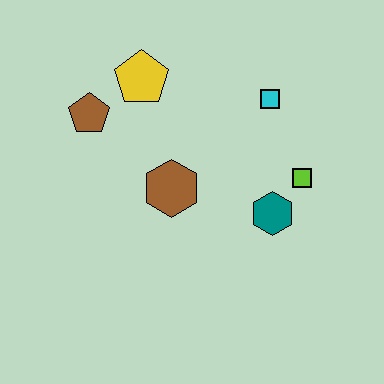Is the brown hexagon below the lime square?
Yes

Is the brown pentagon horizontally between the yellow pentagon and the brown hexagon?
No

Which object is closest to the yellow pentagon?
The brown pentagon is closest to the yellow pentagon.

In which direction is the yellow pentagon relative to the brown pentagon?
The yellow pentagon is to the right of the brown pentagon.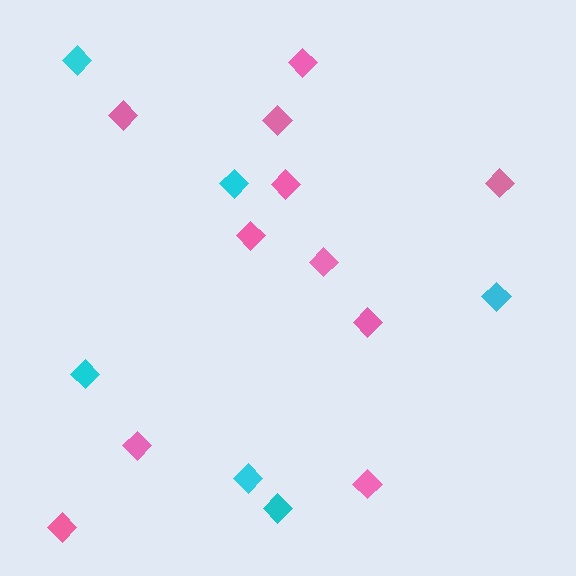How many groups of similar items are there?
There are 2 groups: one group of cyan diamonds (6) and one group of pink diamonds (11).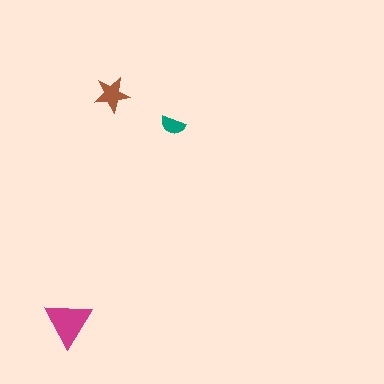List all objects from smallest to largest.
The teal semicircle, the brown star, the magenta triangle.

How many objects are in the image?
There are 3 objects in the image.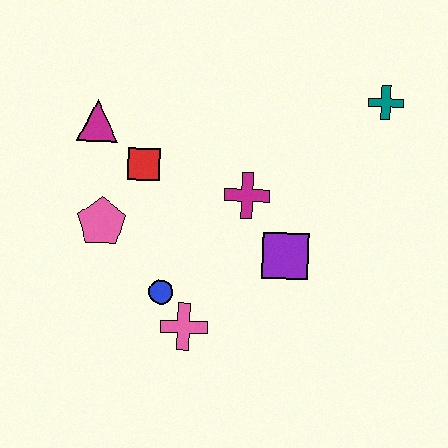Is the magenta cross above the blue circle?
Yes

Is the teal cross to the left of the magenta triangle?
No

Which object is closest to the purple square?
The magenta cross is closest to the purple square.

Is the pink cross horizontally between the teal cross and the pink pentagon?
Yes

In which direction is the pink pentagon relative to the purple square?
The pink pentagon is to the left of the purple square.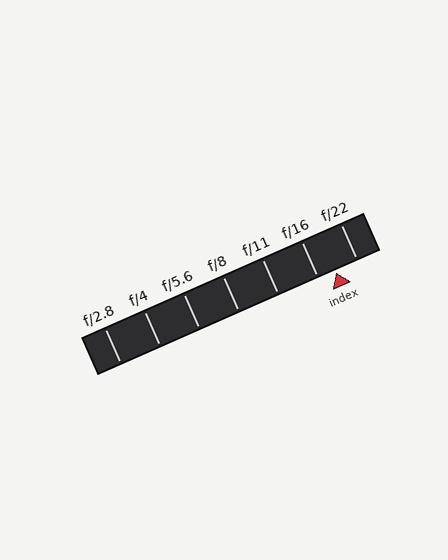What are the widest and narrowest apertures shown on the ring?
The widest aperture shown is f/2.8 and the narrowest is f/22.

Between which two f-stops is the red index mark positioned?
The index mark is between f/16 and f/22.